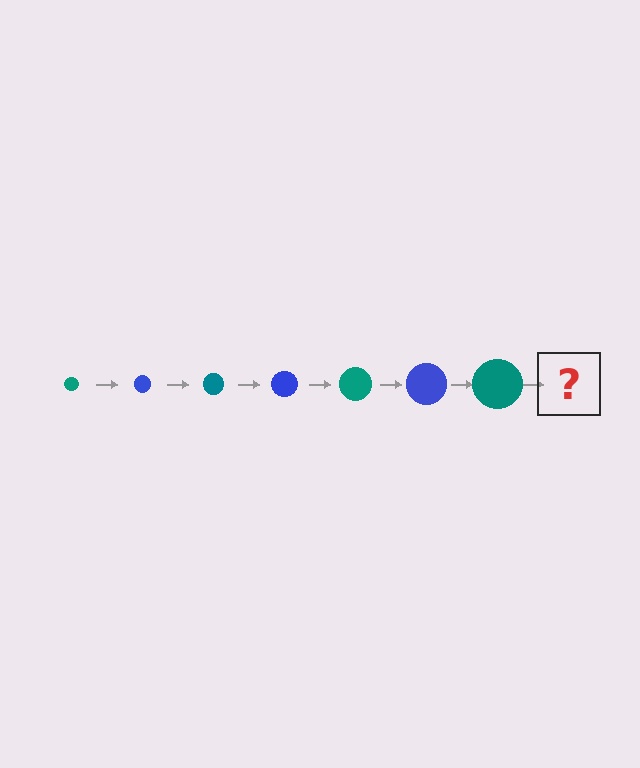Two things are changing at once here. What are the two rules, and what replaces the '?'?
The two rules are that the circle grows larger each step and the color cycles through teal and blue. The '?' should be a blue circle, larger than the previous one.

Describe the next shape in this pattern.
It should be a blue circle, larger than the previous one.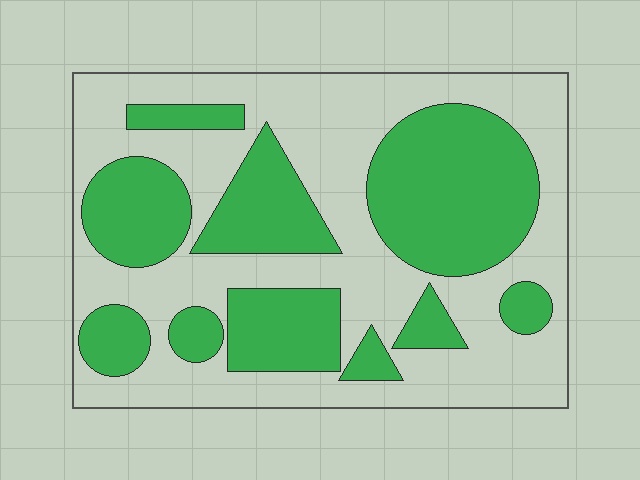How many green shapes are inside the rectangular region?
10.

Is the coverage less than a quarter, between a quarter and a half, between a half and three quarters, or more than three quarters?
Between a quarter and a half.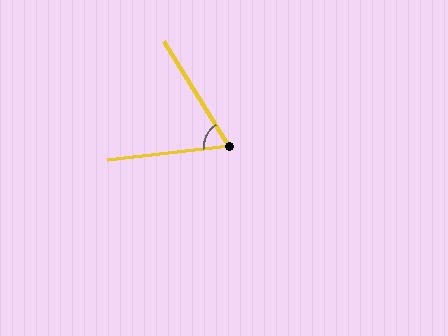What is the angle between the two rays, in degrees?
Approximately 65 degrees.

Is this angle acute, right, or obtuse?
It is acute.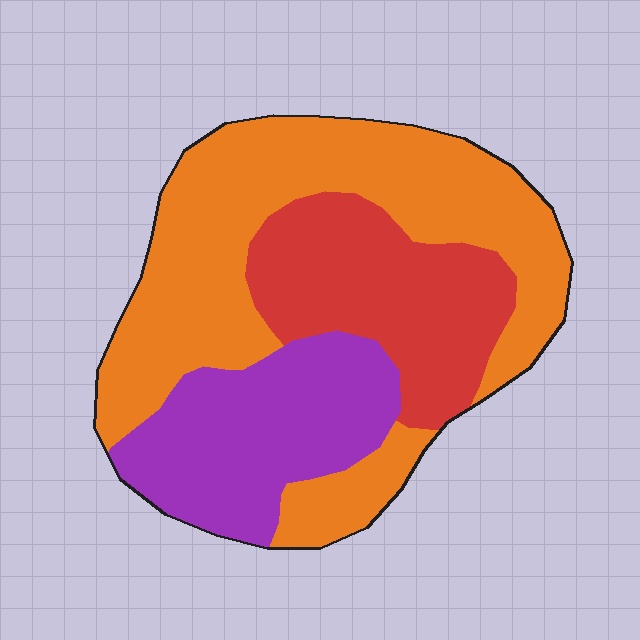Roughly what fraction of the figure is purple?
Purple takes up about one quarter (1/4) of the figure.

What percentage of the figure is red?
Red takes up about one quarter (1/4) of the figure.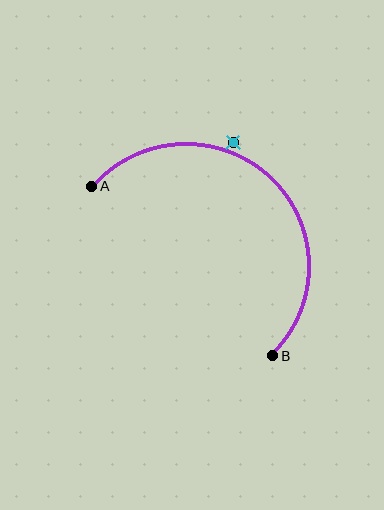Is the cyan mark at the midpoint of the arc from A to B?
No — the cyan mark does not lie on the arc at all. It sits slightly outside the curve.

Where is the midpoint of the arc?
The arc midpoint is the point on the curve farthest from the straight line joining A and B. It sits above and to the right of that line.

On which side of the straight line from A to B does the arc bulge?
The arc bulges above and to the right of the straight line connecting A and B.